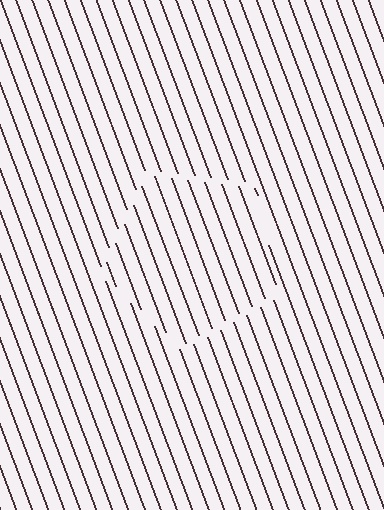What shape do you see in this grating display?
An illusory pentagon. The interior of the shape contains the same grating, shifted by half a period — the contour is defined by the phase discontinuity where line-ends from the inner and outer gratings abut.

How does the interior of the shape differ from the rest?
The interior of the shape contains the same grating, shifted by half a period — the contour is defined by the phase discontinuity where line-ends from the inner and outer gratings abut.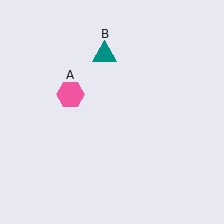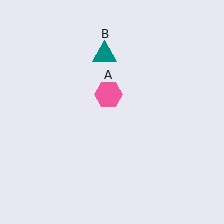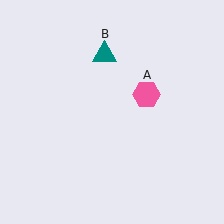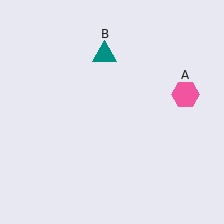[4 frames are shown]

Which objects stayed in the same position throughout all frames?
Teal triangle (object B) remained stationary.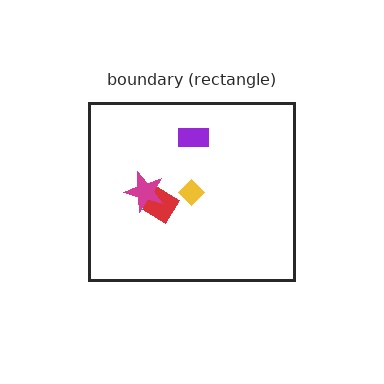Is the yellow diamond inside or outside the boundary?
Inside.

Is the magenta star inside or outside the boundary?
Inside.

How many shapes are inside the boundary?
4 inside, 0 outside.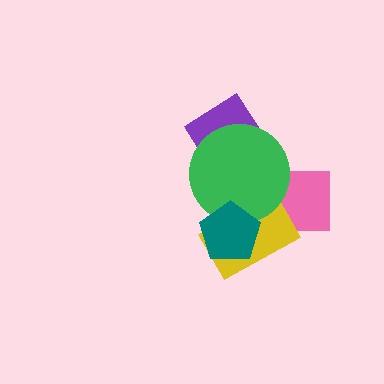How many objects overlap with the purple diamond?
2 objects overlap with the purple diamond.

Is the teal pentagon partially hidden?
No, no other shape covers it.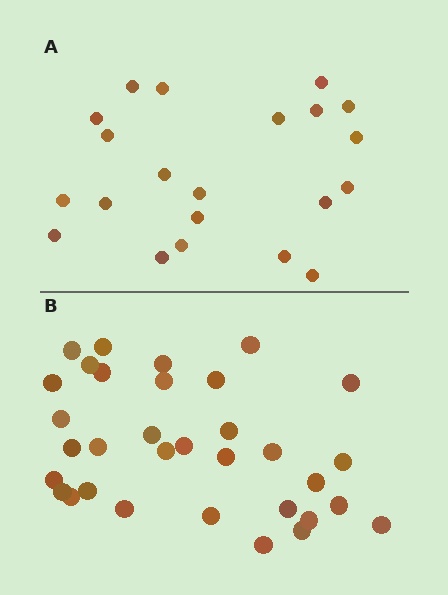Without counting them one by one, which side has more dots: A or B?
Region B (the bottom region) has more dots.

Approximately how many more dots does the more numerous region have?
Region B has roughly 12 or so more dots than region A.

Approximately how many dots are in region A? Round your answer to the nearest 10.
About 20 dots. (The exact count is 21, which rounds to 20.)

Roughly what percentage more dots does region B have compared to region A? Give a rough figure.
About 55% more.